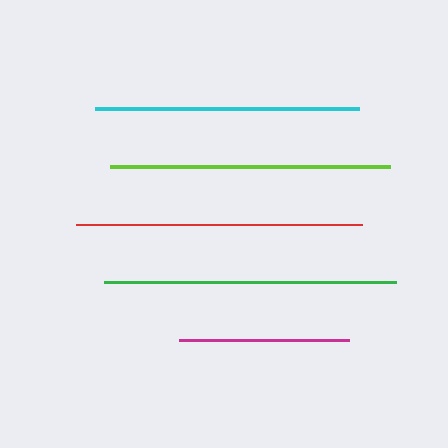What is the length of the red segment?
The red segment is approximately 286 pixels long.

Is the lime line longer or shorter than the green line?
The green line is longer than the lime line.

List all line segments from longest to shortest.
From longest to shortest: green, red, lime, cyan, magenta.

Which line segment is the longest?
The green line is the longest at approximately 292 pixels.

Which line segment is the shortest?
The magenta line is the shortest at approximately 170 pixels.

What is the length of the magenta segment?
The magenta segment is approximately 170 pixels long.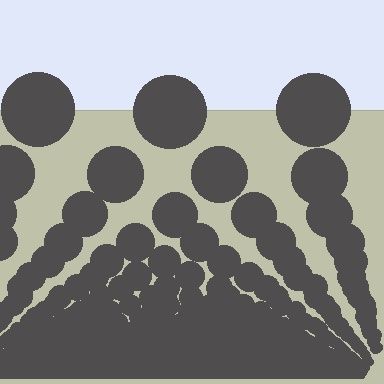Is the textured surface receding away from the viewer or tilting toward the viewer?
The surface appears to tilt toward the viewer. Texture elements get larger and sparser toward the top.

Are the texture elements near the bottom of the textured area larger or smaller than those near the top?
Smaller. The gradient is inverted — elements near the bottom are smaller and denser.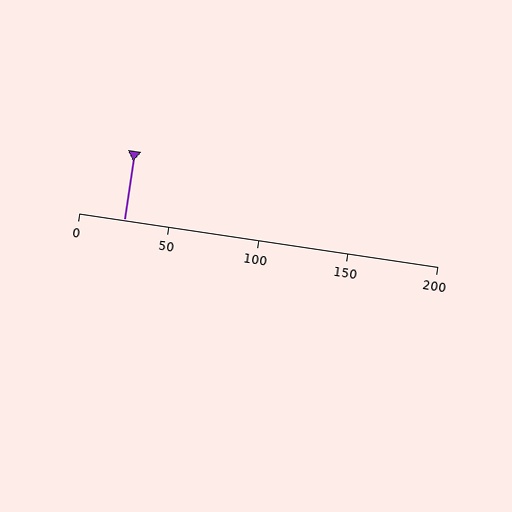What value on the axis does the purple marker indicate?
The marker indicates approximately 25.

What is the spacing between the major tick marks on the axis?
The major ticks are spaced 50 apart.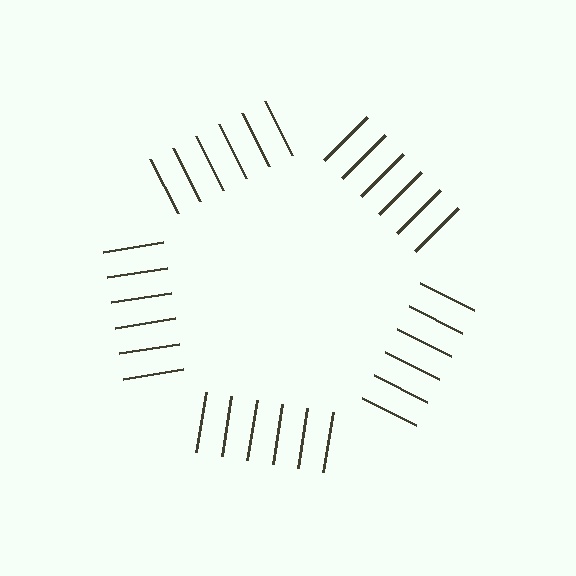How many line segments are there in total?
30 — 6 along each of the 5 edges.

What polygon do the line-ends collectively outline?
An illusory pentagon — the line segments terminate on its edges but no continuous stroke is drawn.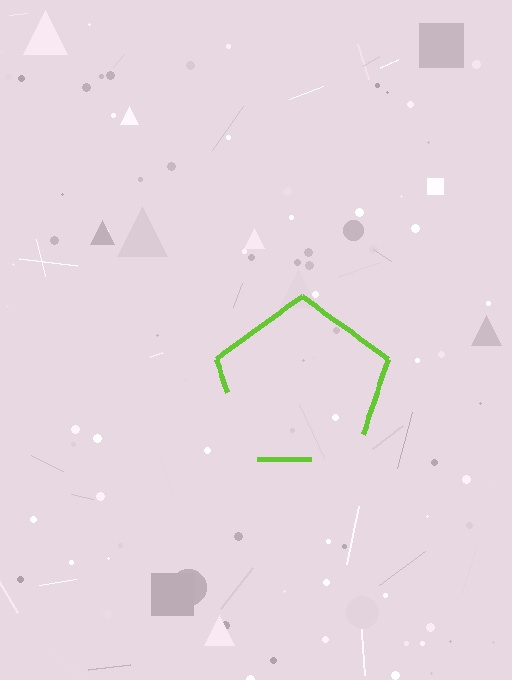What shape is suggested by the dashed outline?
The dashed outline suggests a pentagon.